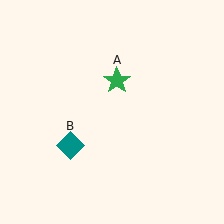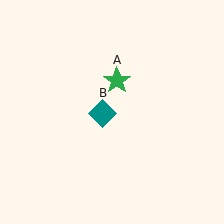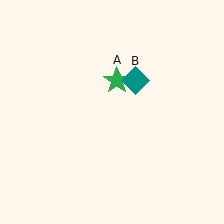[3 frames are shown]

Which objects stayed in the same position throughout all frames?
Green star (object A) remained stationary.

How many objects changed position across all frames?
1 object changed position: teal diamond (object B).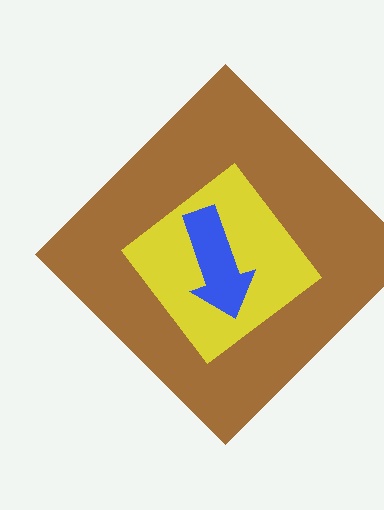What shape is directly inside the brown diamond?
The yellow diamond.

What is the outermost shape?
The brown diamond.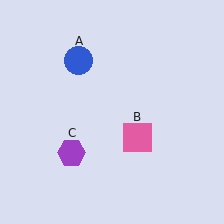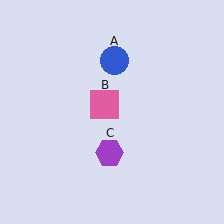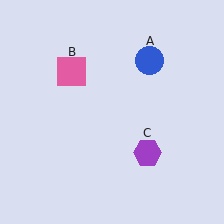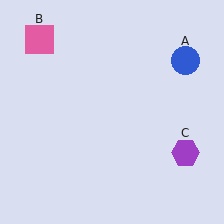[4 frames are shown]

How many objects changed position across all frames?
3 objects changed position: blue circle (object A), pink square (object B), purple hexagon (object C).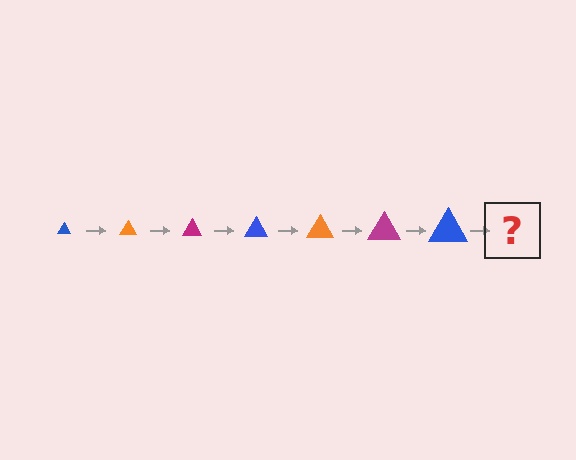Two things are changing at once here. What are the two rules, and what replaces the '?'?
The two rules are that the triangle grows larger each step and the color cycles through blue, orange, and magenta. The '?' should be an orange triangle, larger than the previous one.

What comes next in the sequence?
The next element should be an orange triangle, larger than the previous one.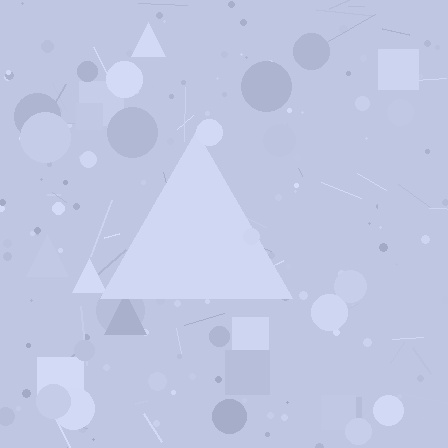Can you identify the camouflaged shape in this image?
The camouflaged shape is a triangle.